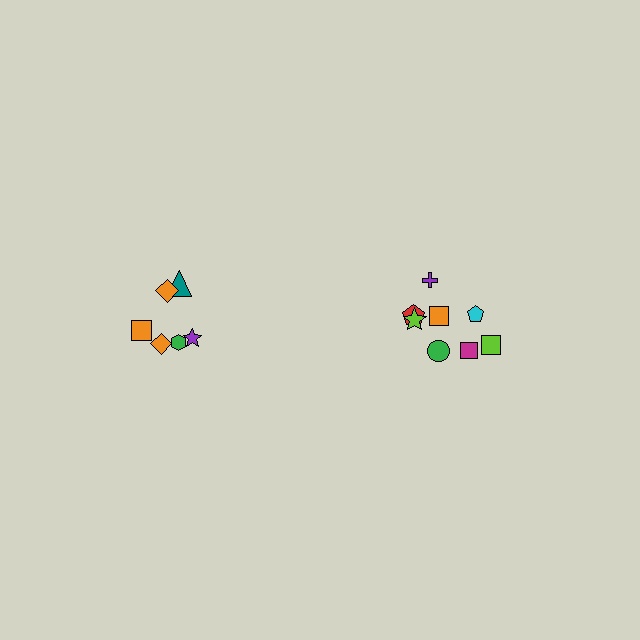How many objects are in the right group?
There are 8 objects.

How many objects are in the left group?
There are 6 objects.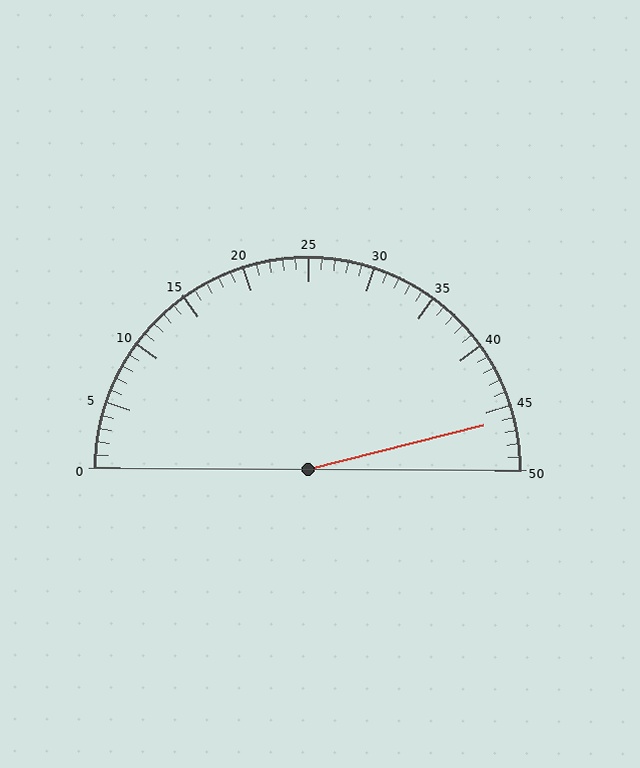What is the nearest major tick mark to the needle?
The nearest major tick mark is 45.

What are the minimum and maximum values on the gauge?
The gauge ranges from 0 to 50.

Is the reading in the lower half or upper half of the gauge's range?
The reading is in the upper half of the range (0 to 50).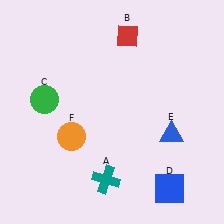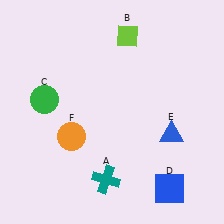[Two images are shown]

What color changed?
The diamond (B) changed from red in Image 1 to lime in Image 2.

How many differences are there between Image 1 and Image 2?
There is 1 difference between the two images.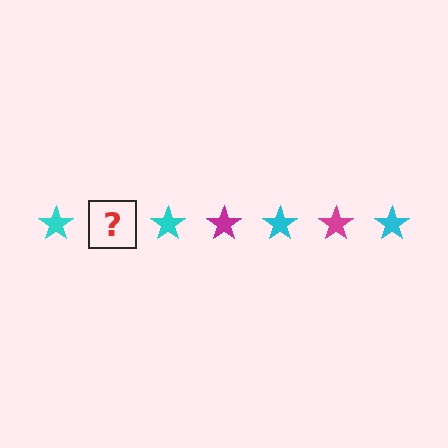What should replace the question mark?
The question mark should be replaced with a magenta star.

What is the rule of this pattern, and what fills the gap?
The rule is that the pattern cycles through cyan, magenta stars. The gap should be filled with a magenta star.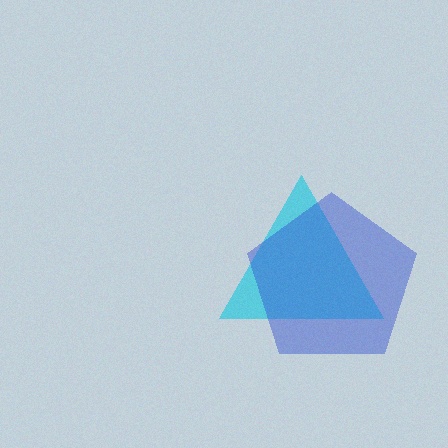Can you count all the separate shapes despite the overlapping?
Yes, there are 2 separate shapes.